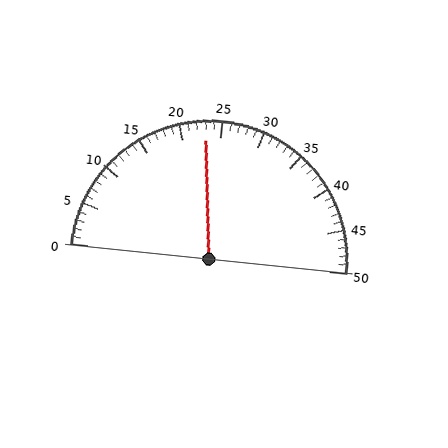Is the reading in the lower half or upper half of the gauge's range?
The reading is in the lower half of the range (0 to 50).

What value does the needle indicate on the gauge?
The needle indicates approximately 23.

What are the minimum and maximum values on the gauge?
The gauge ranges from 0 to 50.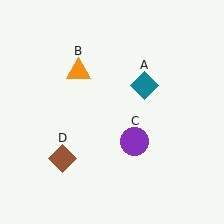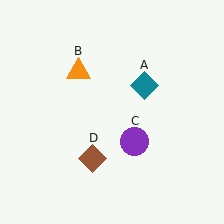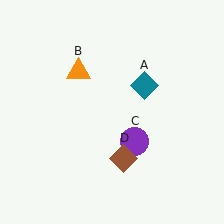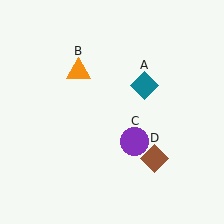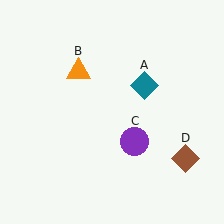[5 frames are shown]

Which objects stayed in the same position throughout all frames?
Teal diamond (object A) and orange triangle (object B) and purple circle (object C) remained stationary.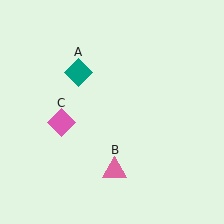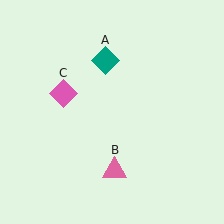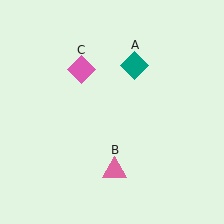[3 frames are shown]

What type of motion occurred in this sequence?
The teal diamond (object A), pink diamond (object C) rotated clockwise around the center of the scene.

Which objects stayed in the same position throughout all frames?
Pink triangle (object B) remained stationary.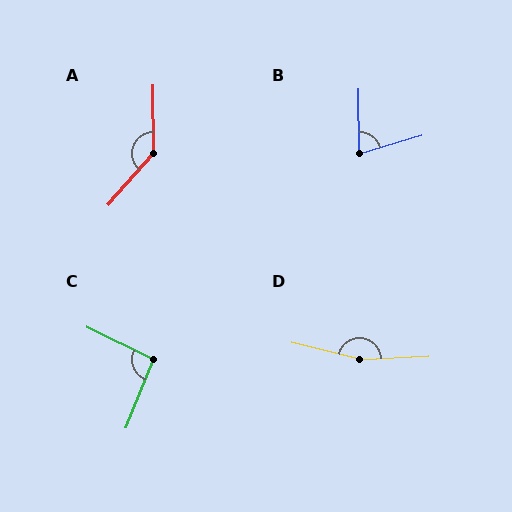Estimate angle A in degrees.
Approximately 138 degrees.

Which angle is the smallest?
B, at approximately 74 degrees.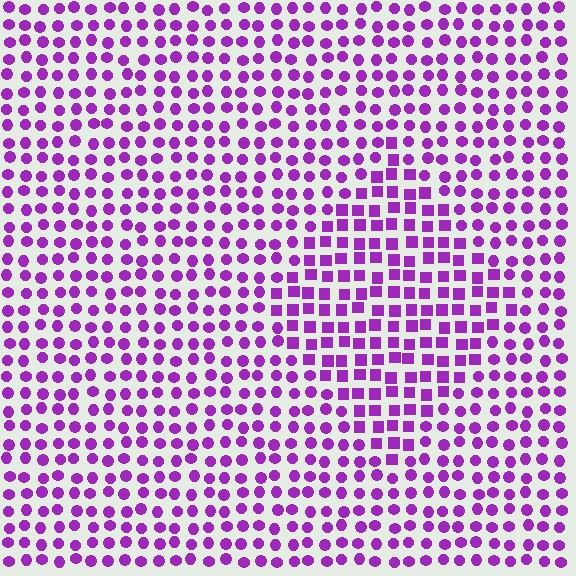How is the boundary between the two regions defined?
The boundary is defined by a change in element shape: squares inside vs. circles outside. All elements share the same color and spacing.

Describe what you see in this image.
The image is filled with small purple elements arranged in a uniform grid. A diamond-shaped region contains squares, while the surrounding area contains circles. The boundary is defined purely by the change in element shape.